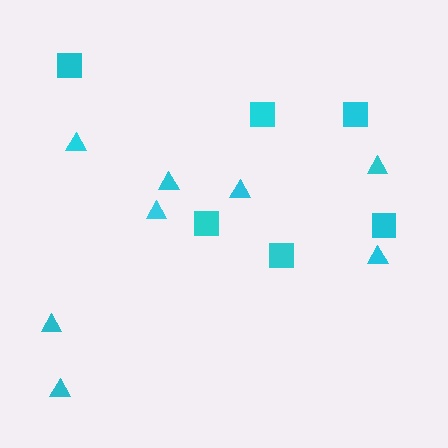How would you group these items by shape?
There are 2 groups: one group of squares (6) and one group of triangles (8).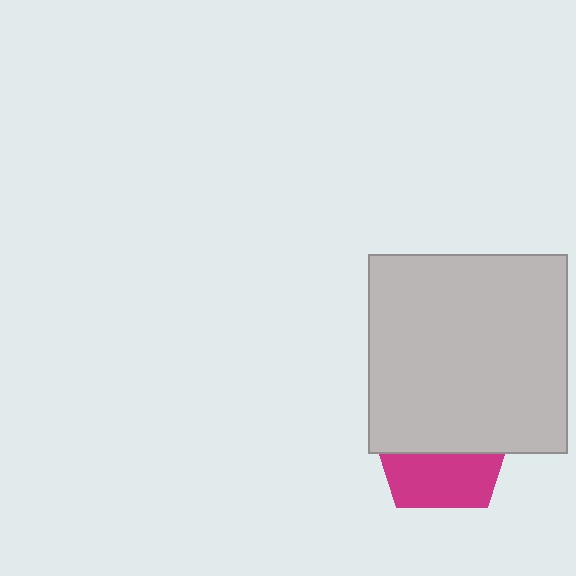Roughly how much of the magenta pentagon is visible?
A small part of it is visible (roughly 41%).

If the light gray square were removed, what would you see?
You would see the complete magenta pentagon.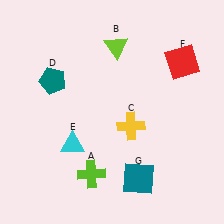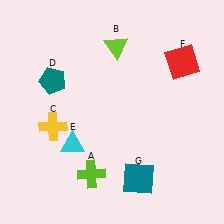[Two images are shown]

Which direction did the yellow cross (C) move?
The yellow cross (C) moved left.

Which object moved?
The yellow cross (C) moved left.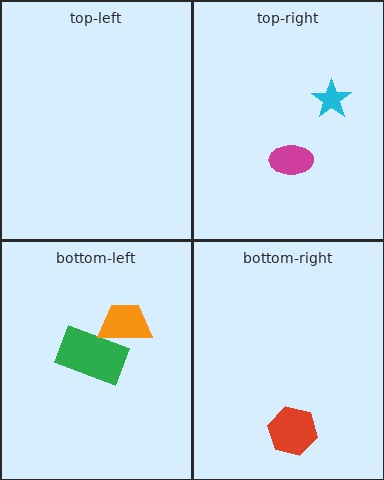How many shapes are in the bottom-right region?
1.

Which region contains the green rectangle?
The bottom-left region.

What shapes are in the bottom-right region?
The red hexagon.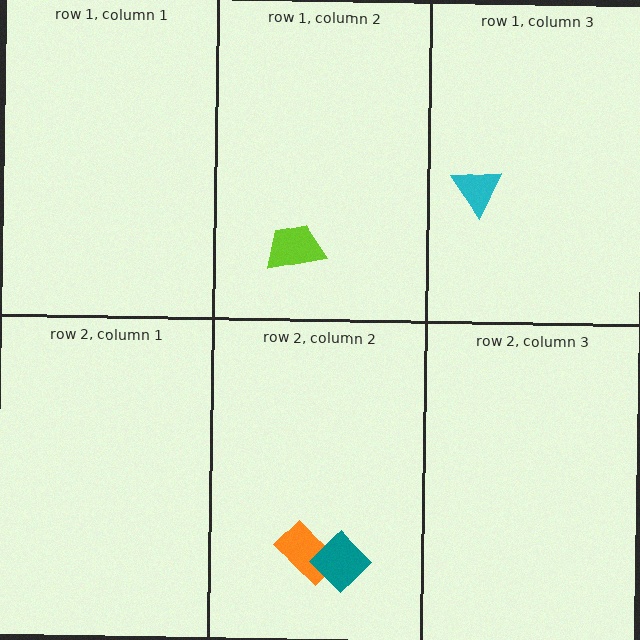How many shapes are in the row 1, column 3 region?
1.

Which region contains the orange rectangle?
The row 2, column 2 region.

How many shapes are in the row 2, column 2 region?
2.